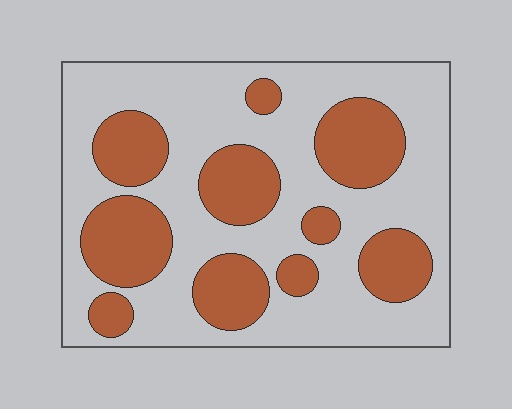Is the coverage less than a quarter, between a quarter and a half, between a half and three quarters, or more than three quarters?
Between a quarter and a half.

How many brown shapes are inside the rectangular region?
10.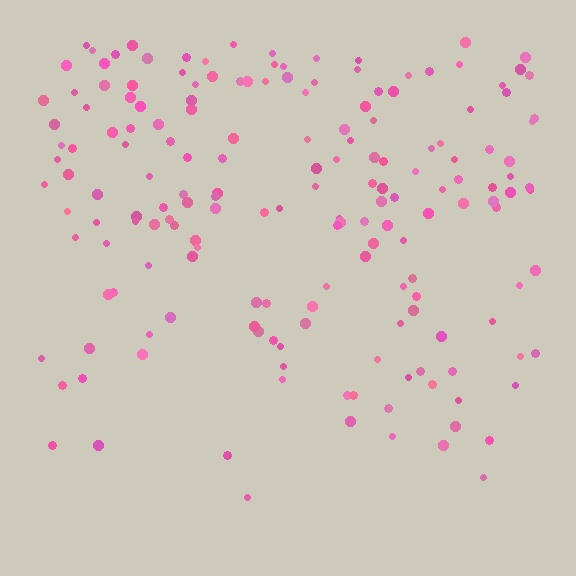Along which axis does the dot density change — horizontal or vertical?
Vertical.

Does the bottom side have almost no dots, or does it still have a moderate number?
Still a moderate number, just noticeably fewer than the top.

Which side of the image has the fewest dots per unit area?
The bottom.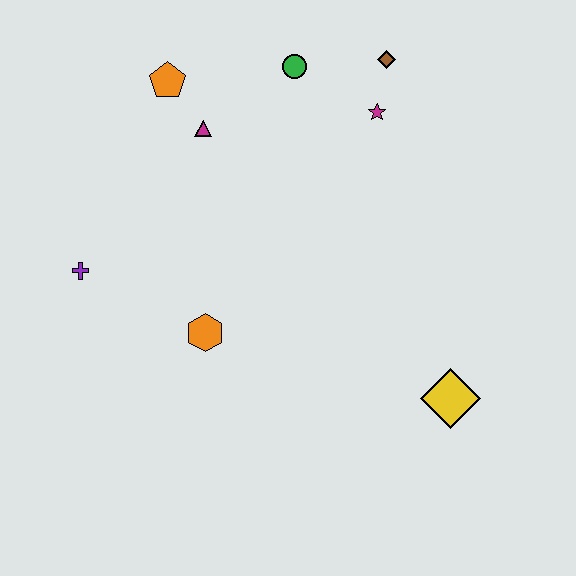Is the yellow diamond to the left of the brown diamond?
No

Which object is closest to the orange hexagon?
The purple cross is closest to the orange hexagon.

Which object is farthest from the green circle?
The yellow diamond is farthest from the green circle.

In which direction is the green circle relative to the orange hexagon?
The green circle is above the orange hexagon.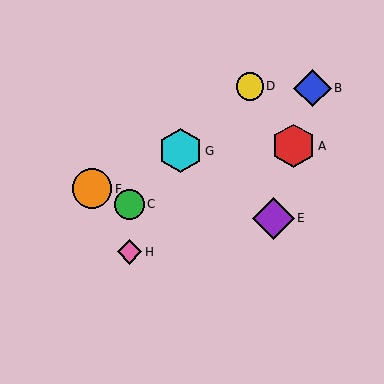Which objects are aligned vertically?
Objects C, H are aligned vertically.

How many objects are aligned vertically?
2 objects (C, H) are aligned vertically.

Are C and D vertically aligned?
No, C is at x≈129 and D is at x≈250.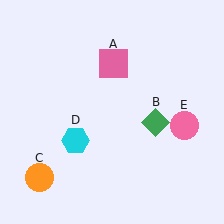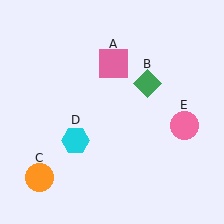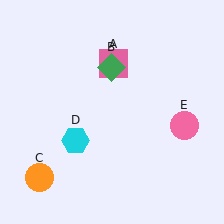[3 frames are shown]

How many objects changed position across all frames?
1 object changed position: green diamond (object B).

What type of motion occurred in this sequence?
The green diamond (object B) rotated counterclockwise around the center of the scene.